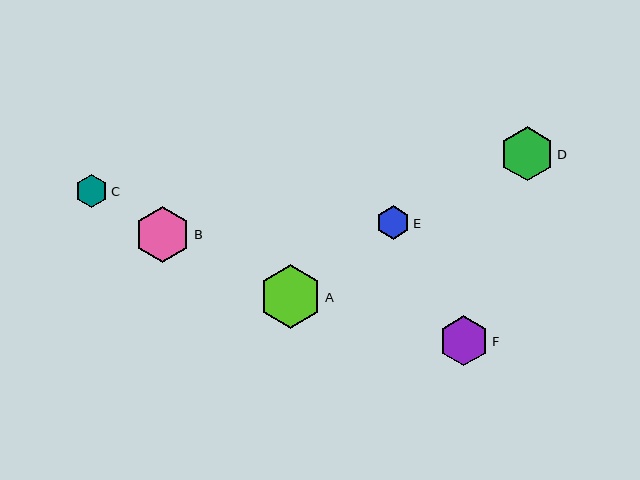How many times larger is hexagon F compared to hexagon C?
Hexagon F is approximately 1.5 times the size of hexagon C.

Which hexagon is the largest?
Hexagon A is the largest with a size of approximately 63 pixels.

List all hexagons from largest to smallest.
From largest to smallest: A, B, D, F, E, C.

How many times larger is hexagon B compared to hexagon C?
Hexagon B is approximately 1.7 times the size of hexagon C.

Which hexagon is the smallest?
Hexagon C is the smallest with a size of approximately 33 pixels.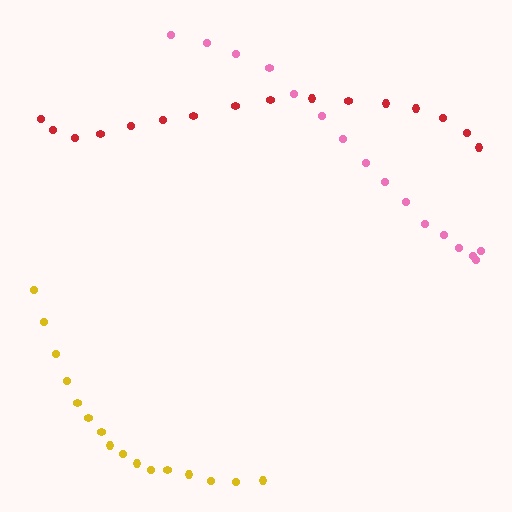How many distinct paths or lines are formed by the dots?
There are 3 distinct paths.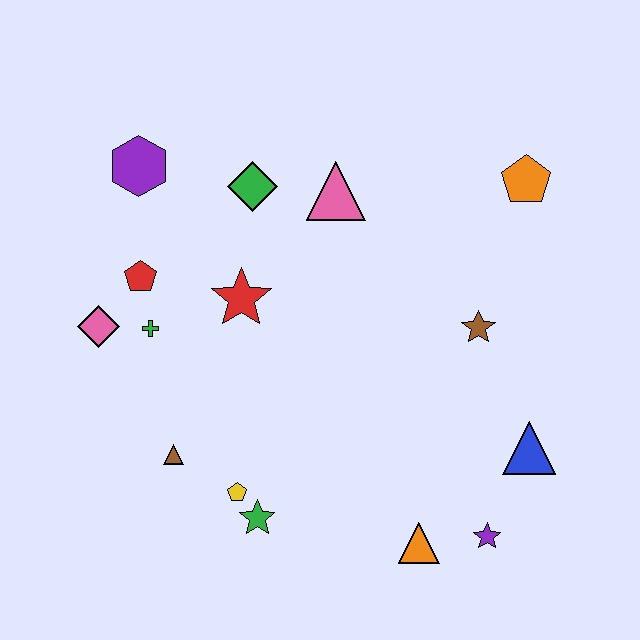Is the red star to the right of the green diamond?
No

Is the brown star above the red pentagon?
No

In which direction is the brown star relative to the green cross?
The brown star is to the right of the green cross.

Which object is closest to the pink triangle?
The green diamond is closest to the pink triangle.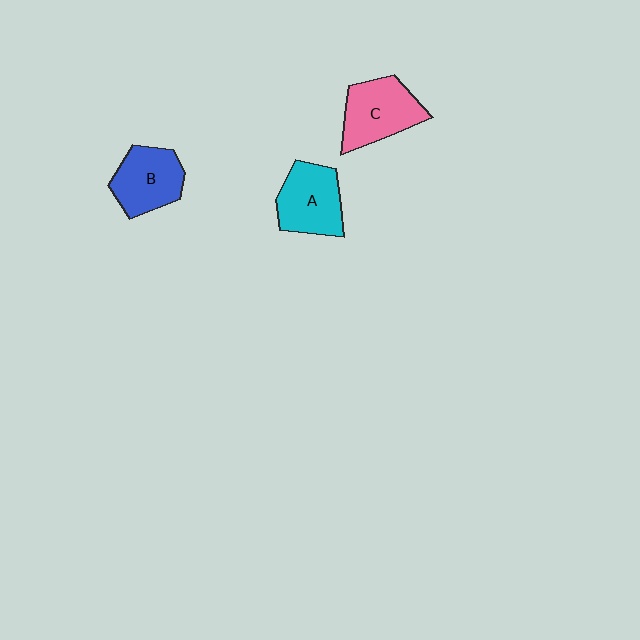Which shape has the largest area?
Shape C (pink).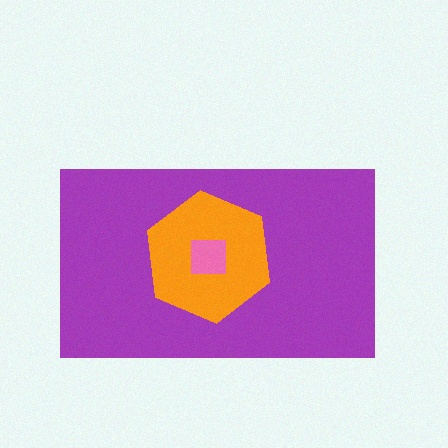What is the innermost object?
The pink square.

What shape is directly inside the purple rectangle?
The orange hexagon.